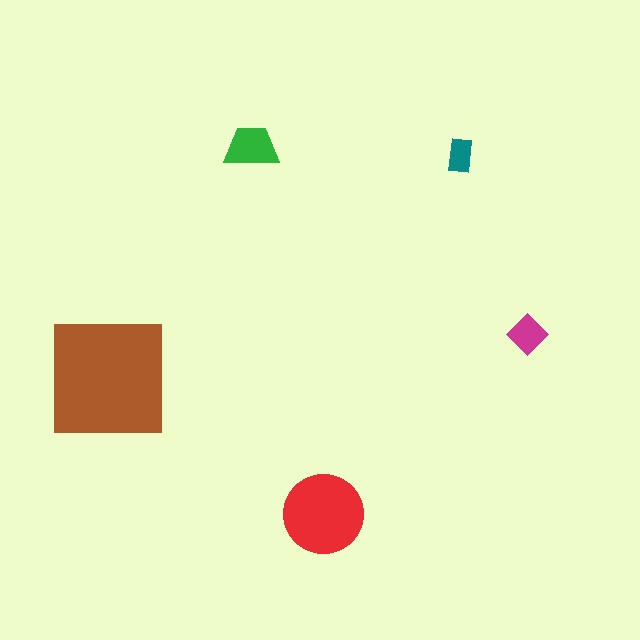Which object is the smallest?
The teal rectangle.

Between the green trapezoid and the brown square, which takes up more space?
The brown square.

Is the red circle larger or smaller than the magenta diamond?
Larger.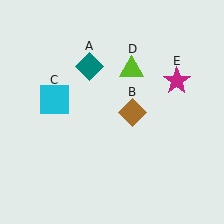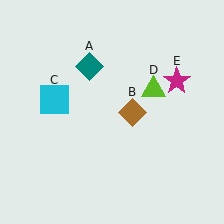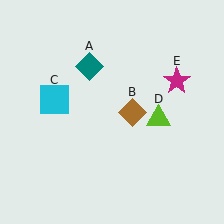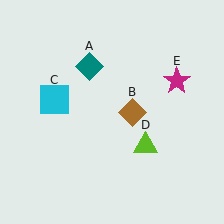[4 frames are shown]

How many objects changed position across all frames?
1 object changed position: lime triangle (object D).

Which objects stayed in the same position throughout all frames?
Teal diamond (object A) and brown diamond (object B) and cyan square (object C) and magenta star (object E) remained stationary.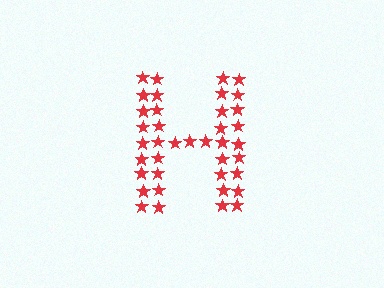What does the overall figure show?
The overall figure shows the letter H.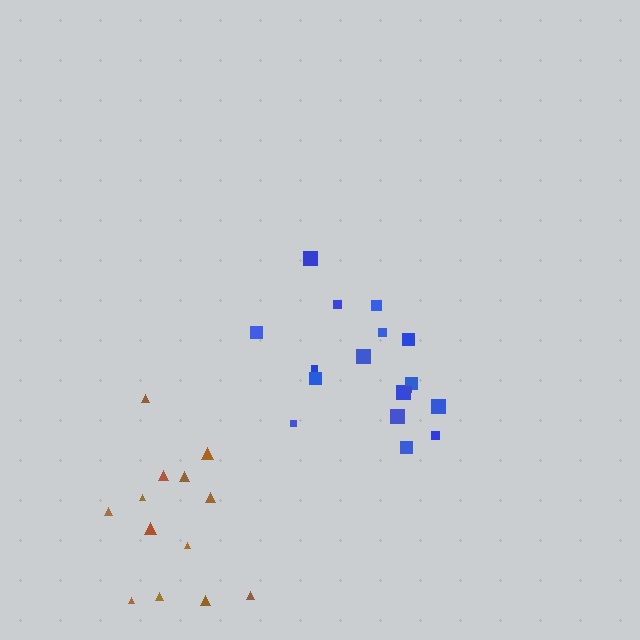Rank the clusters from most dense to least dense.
blue, brown.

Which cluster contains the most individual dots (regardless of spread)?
Blue (17).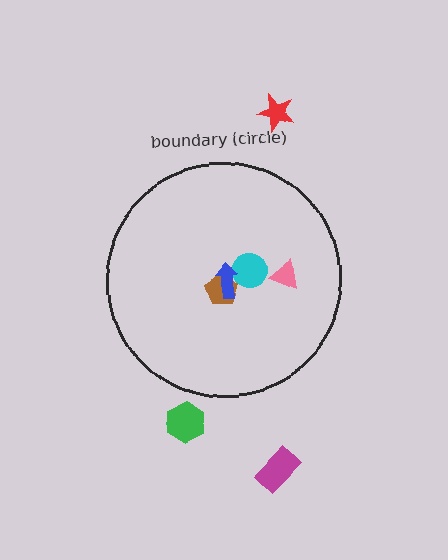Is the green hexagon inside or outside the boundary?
Outside.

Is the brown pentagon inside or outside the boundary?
Inside.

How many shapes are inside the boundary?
4 inside, 3 outside.